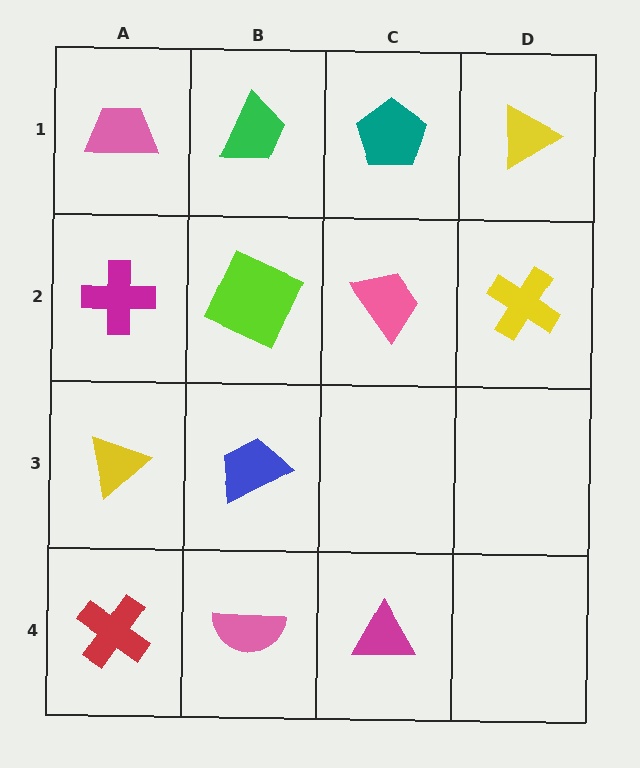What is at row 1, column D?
A yellow triangle.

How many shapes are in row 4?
3 shapes.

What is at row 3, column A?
A yellow triangle.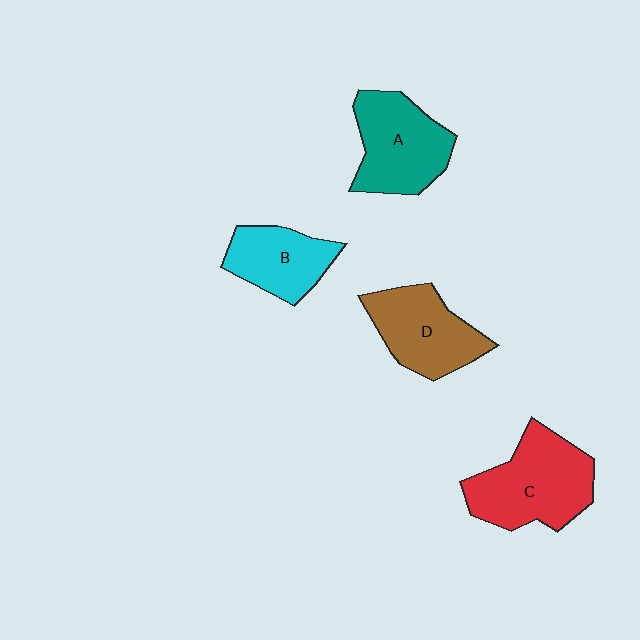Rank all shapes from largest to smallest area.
From largest to smallest: C (red), A (teal), D (brown), B (cyan).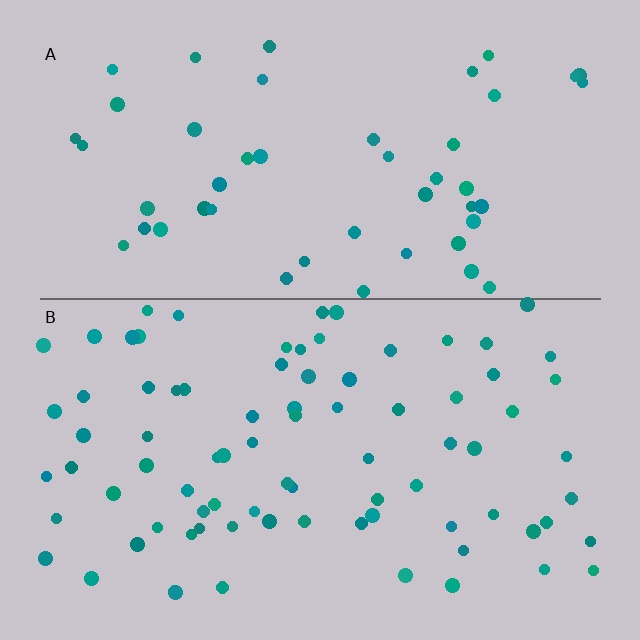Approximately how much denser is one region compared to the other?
Approximately 1.7× — region B over region A.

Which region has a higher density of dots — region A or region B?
B (the bottom).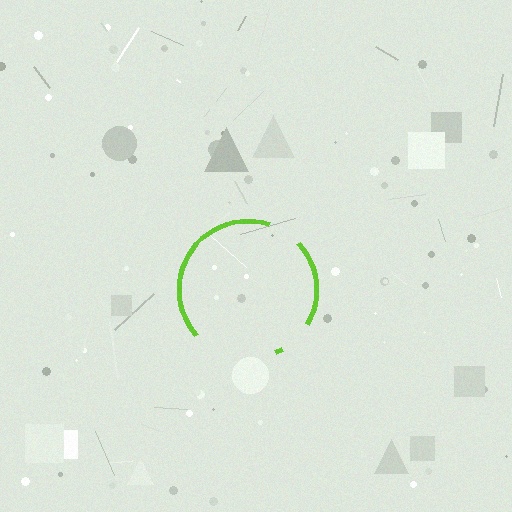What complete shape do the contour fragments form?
The contour fragments form a circle.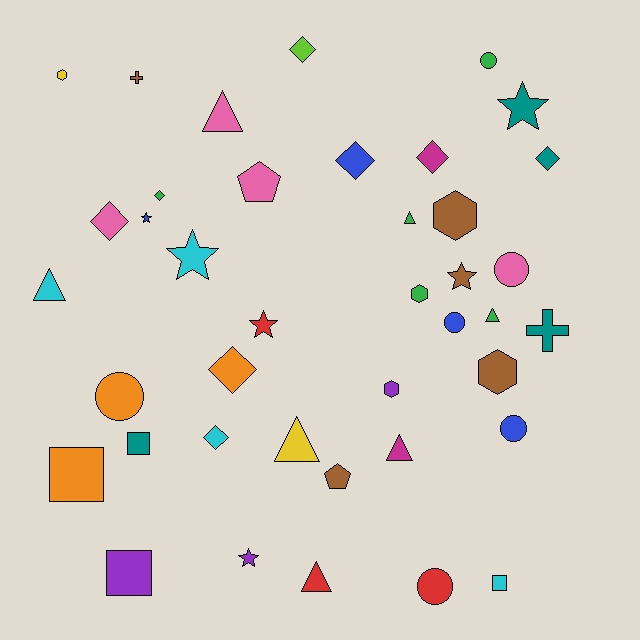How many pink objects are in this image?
There are 4 pink objects.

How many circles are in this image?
There are 6 circles.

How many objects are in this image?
There are 40 objects.